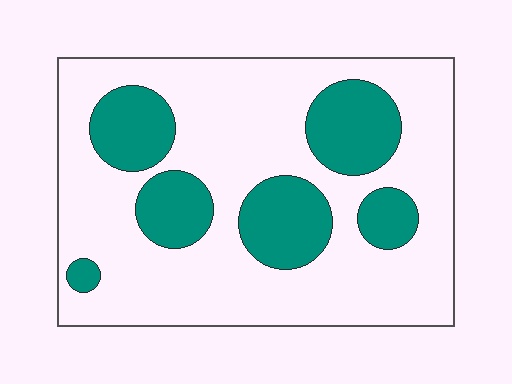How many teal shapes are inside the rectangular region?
6.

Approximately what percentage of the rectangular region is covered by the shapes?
Approximately 25%.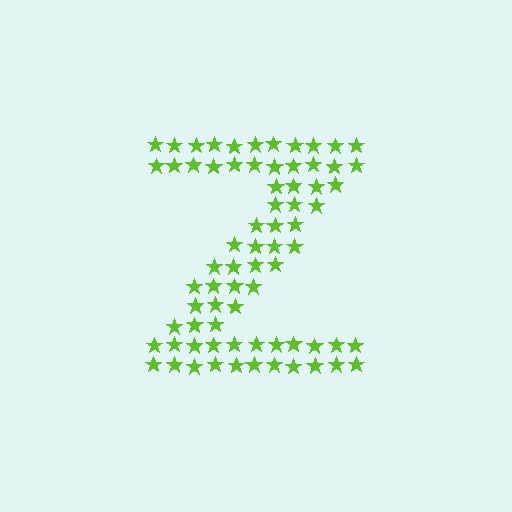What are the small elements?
The small elements are stars.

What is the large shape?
The large shape is the letter Z.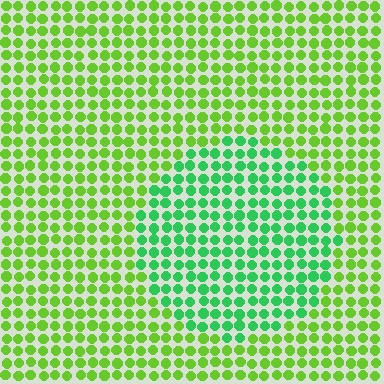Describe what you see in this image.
The image is filled with small lime elements in a uniform arrangement. A circle-shaped region is visible where the elements are tinted to a slightly different hue, forming a subtle color boundary.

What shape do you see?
I see a circle.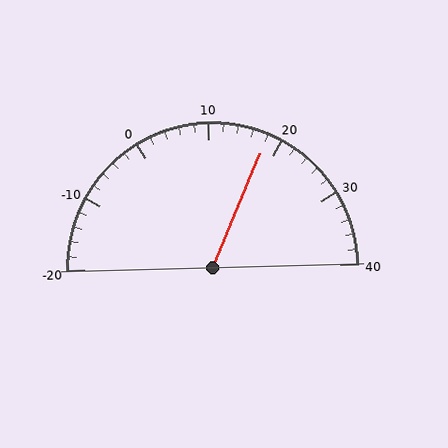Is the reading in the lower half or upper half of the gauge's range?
The reading is in the upper half of the range (-20 to 40).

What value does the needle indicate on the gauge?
The needle indicates approximately 18.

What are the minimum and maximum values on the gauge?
The gauge ranges from -20 to 40.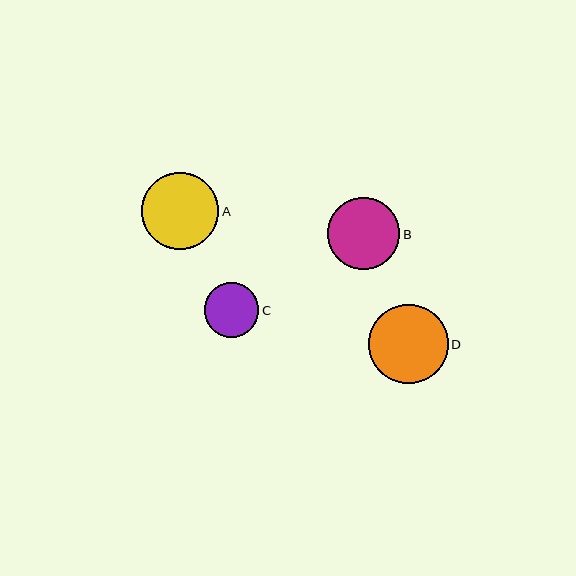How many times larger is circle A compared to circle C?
Circle A is approximately 1.4 times the size of circle C.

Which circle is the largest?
Circle D is the largest with a size of approximately 79 pixels.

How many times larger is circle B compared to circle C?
Circle B is approximately 1.3 times the size of circle C.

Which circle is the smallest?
Circle C is the smallest with a size of approximately 55 pixels.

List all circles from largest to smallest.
From largest to smallest: D, A, B, C.